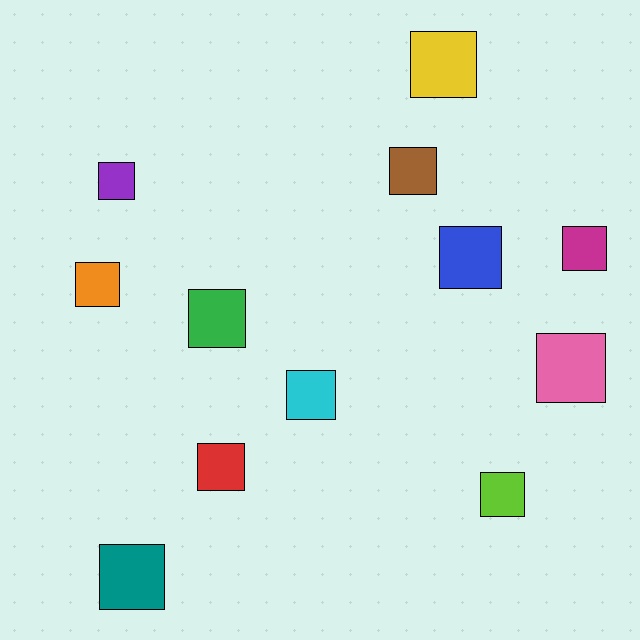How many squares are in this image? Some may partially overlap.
There are 12 squares.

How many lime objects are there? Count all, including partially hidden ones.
There is 1 lime object.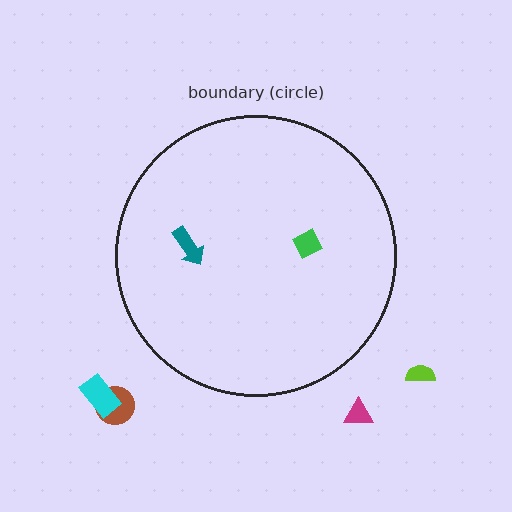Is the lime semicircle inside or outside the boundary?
Outside.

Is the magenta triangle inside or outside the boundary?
Outside.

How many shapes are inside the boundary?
2 inside, 4 outside.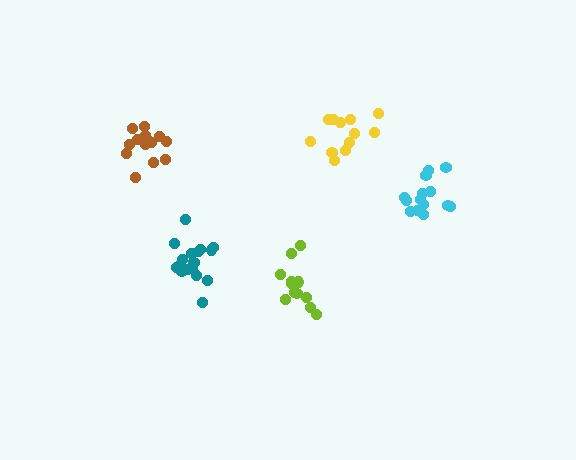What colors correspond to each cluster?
The clusters are colored: brown, yellow, cyan, teal, lime.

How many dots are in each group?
Group 1: 14 dots, Group 2: 12 dots, Group 3: 14 dots, Group 4: 17 dots, Group 5: 12 dots (69 total).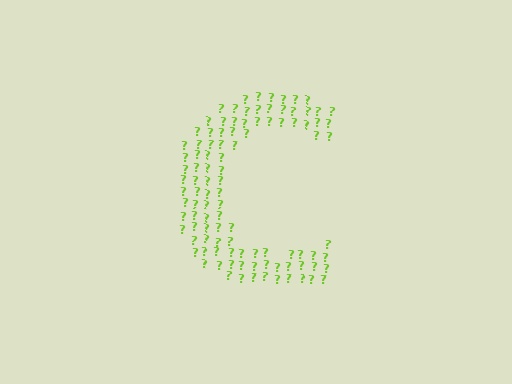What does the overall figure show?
The overall figure shows the letter C.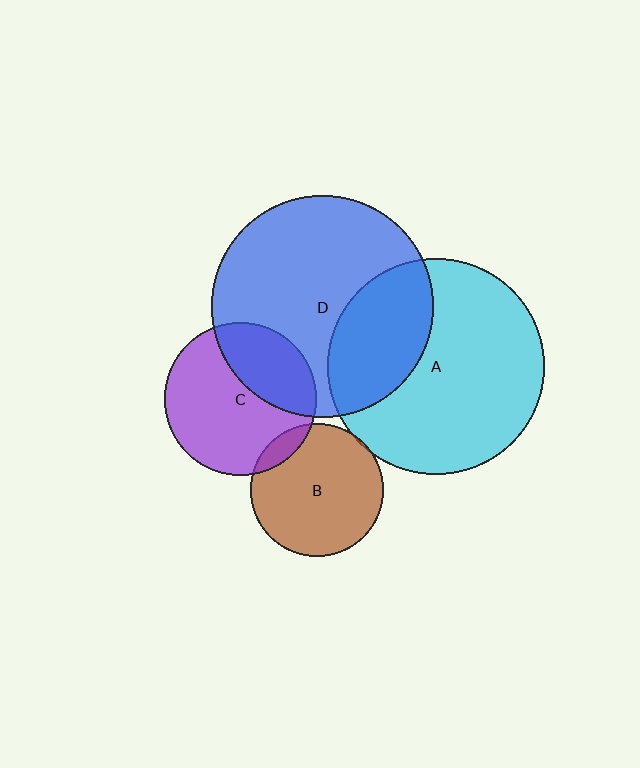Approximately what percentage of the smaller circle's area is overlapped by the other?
Approximately 10%.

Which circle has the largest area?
Circle D (blue).